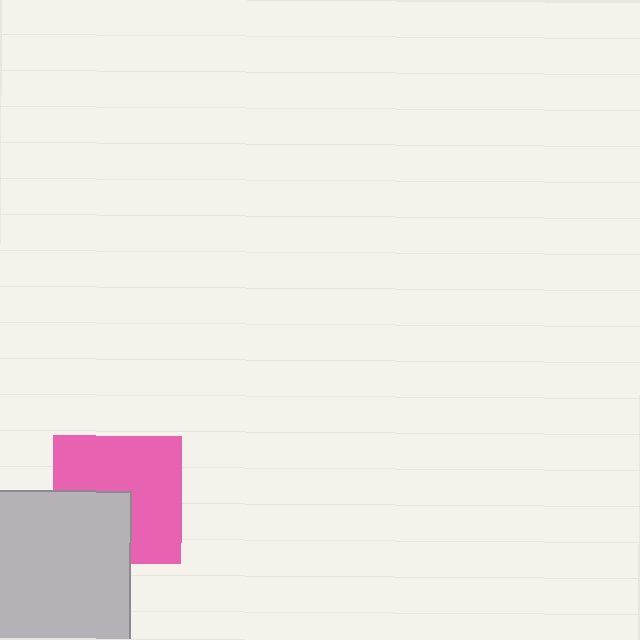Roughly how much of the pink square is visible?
About half of it is visible (roughly 64%).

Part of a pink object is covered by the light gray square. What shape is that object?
It is a square.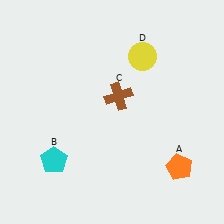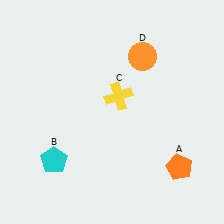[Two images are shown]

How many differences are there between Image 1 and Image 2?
There are 2 differences between the two images.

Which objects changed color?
C changed from brown to yellow. D changed from yellow to orange.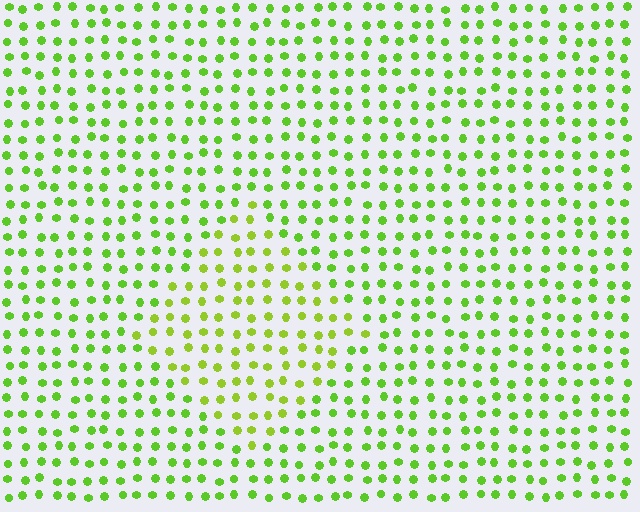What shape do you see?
I see a diamond.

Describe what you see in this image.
The image is filled with small lime elements in a uniform arrangement. A diamond-shaped region is visible where the elements are tinted to a slightly different hue, forming a subtle color boundary.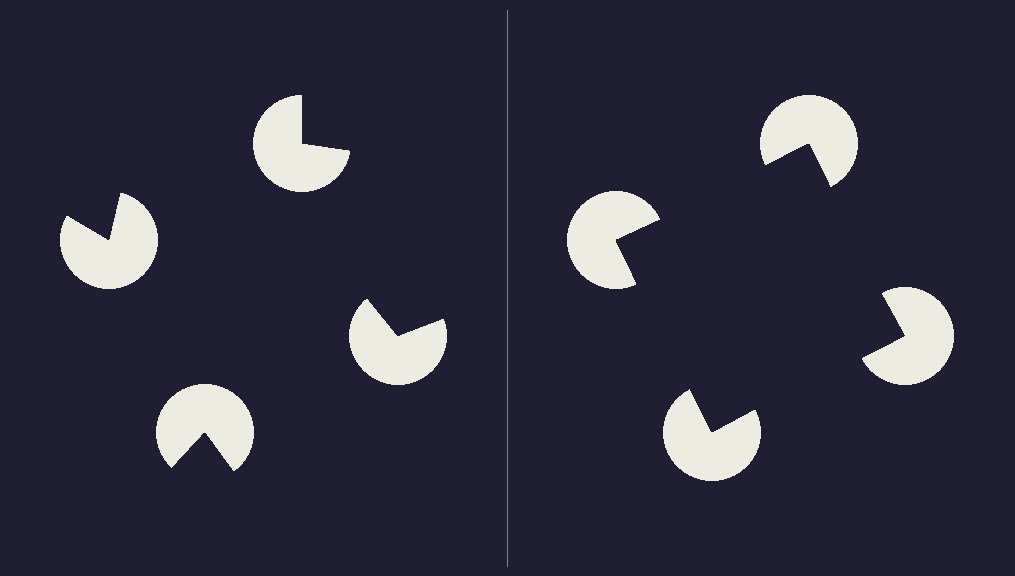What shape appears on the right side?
An illusory square.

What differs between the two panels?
The pac-man discs are positioned identically on both sides; only the wedge orientations differ. On the right they align to a square; on the left they are misaligned.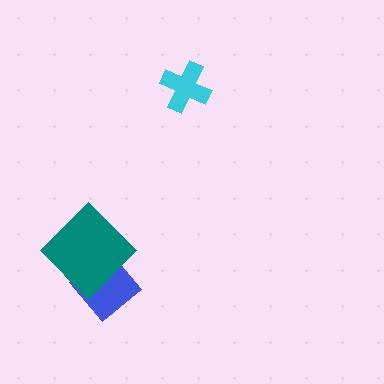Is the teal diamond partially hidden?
No, no other shape covers it.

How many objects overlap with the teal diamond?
1 object overlaps with the teal diamond.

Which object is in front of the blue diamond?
The teal diamond is in front of the blue diamond.